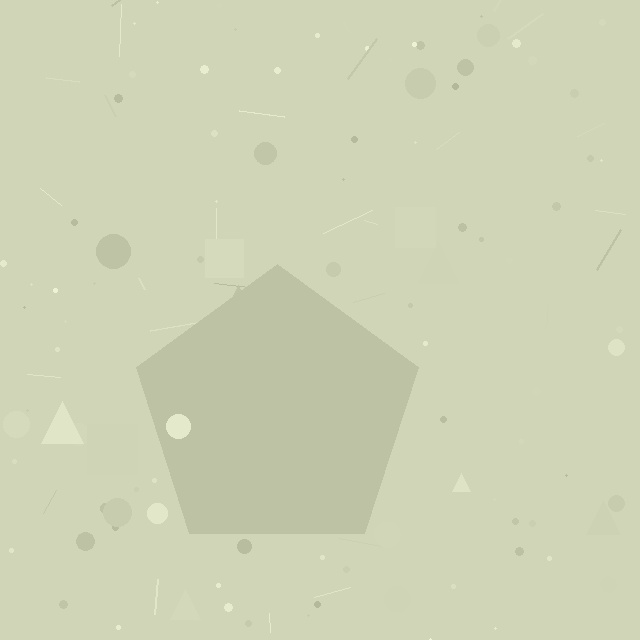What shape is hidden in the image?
A pentagon is hidden in the image.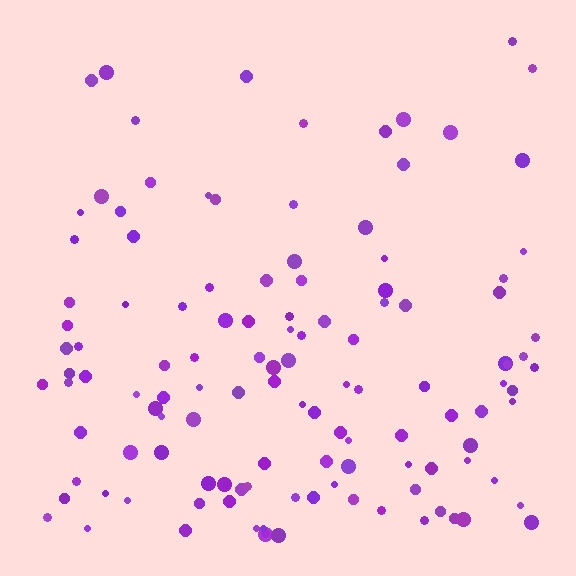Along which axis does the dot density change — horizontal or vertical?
Vertical.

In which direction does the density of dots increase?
From top to bottom, with the bottom side densest.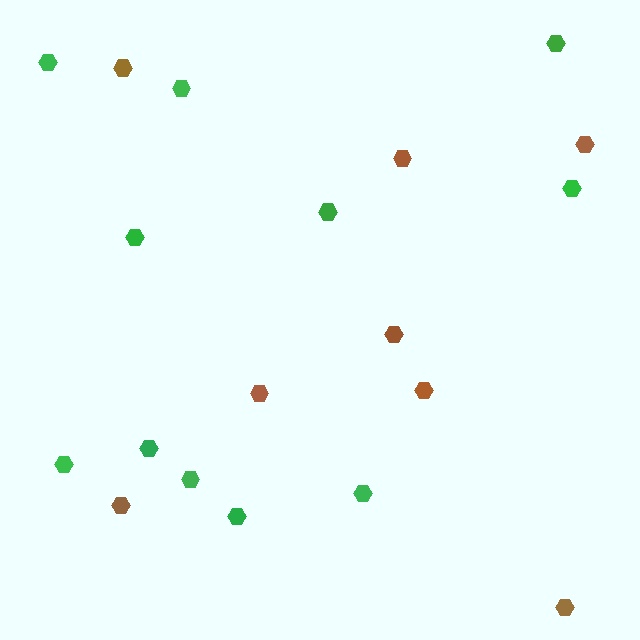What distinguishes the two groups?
There are 2 groups: one group of brown hexagons (8) and one group of green hexagons (11).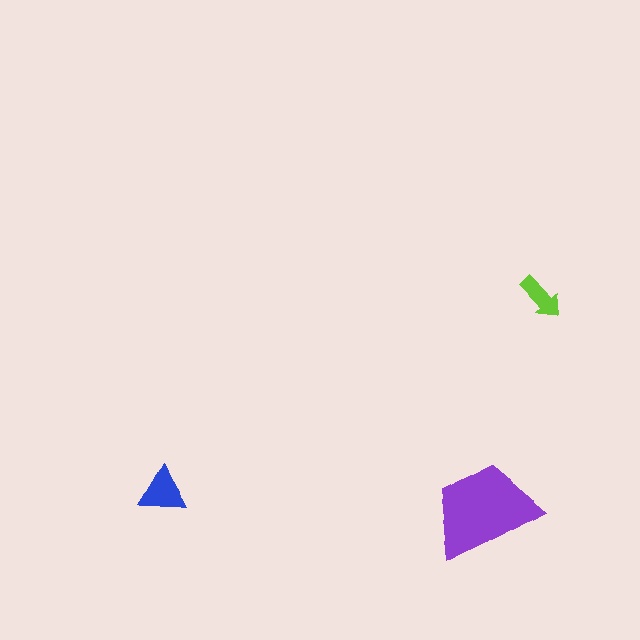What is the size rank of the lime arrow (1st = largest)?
3rd.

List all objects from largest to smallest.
The purple trapezoid, the blue triangle, the lime arrow.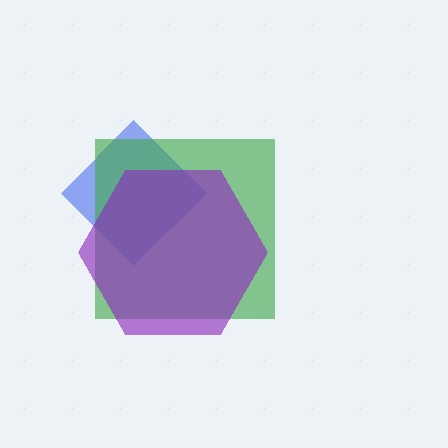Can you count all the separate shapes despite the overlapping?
Yes, there are 3 separate shapes.